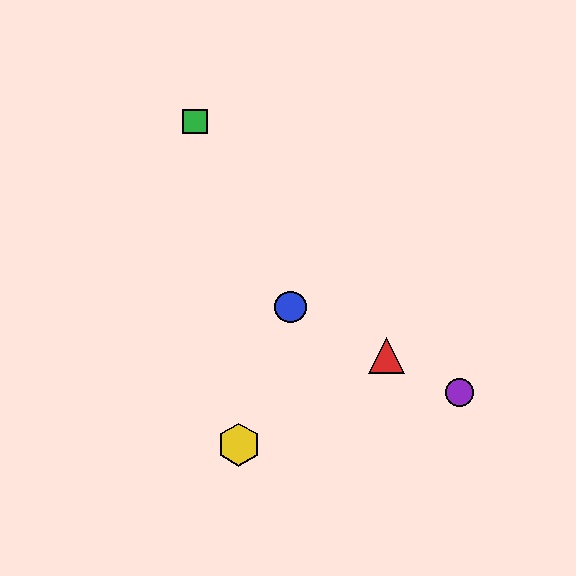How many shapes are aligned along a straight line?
3 shapes (the red triangle, the blue circle, the purple circle) are aligned along a straight line.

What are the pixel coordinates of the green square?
The green square is at (195, 122).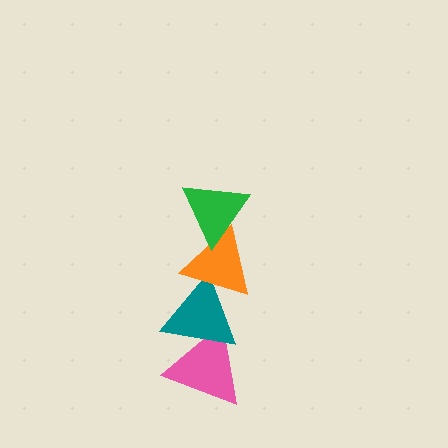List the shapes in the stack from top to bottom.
From top to bottom: the green triangle, the orange triangle, the teal triangle, the pink triangle.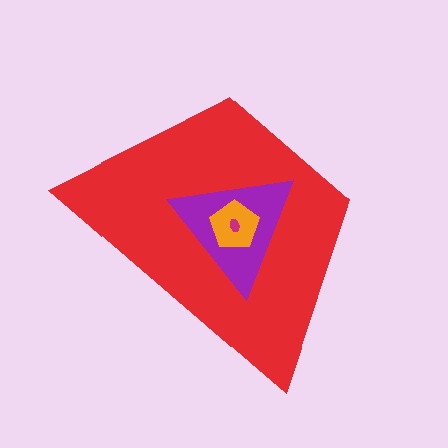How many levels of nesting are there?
4.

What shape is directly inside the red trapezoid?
The purple triangle.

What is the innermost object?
The magenta ellipse.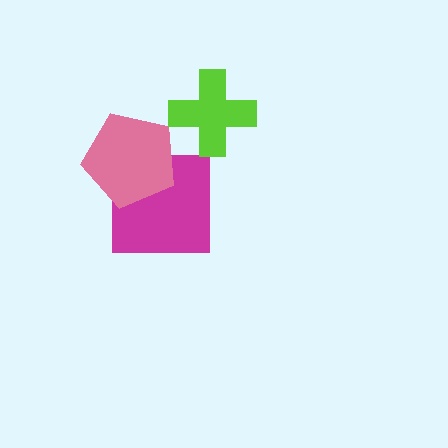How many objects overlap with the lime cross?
0 objects overlap with the lime cross.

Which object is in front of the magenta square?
The pink pentagon is in front of the magenta square.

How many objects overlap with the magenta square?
1 object overlaps with the magenta square.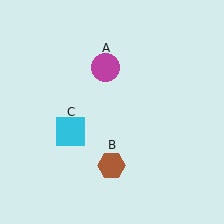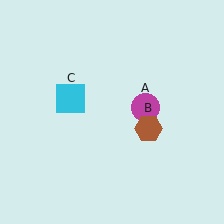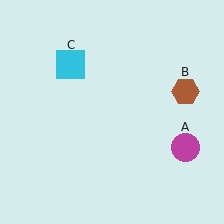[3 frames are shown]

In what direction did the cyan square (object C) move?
The cyan square (object C) moved up.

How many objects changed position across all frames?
3 objects changed position: magenta circle (object A), brown hexagon (object B), cyan square (object C).